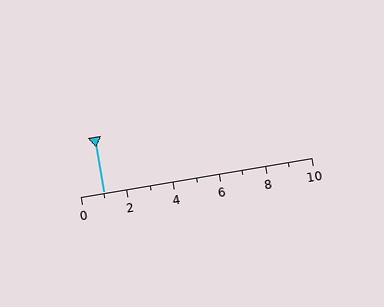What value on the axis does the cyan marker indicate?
The marker indicates approximately 1.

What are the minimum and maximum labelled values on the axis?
The axis runs from 0 to 10.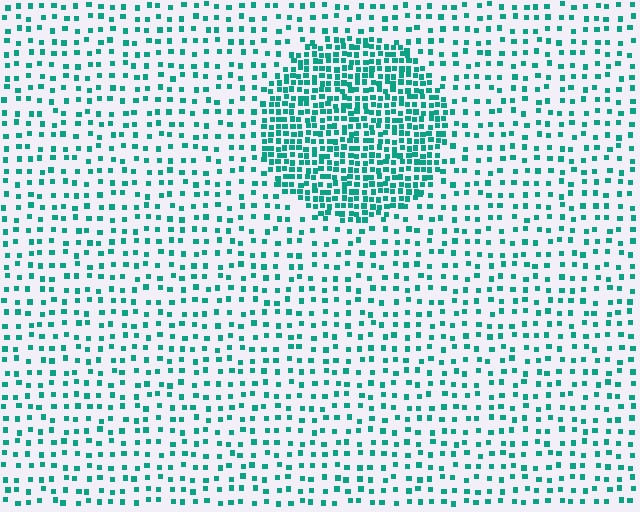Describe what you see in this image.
The image contains small teal elements arranged at two different densities. A circle-shaped region is visible where the elements are more densely packed than the surrounding area.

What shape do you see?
I see a circle.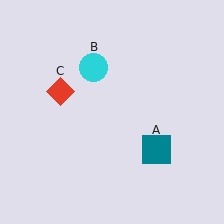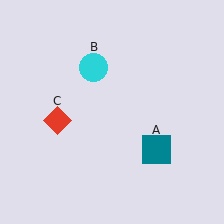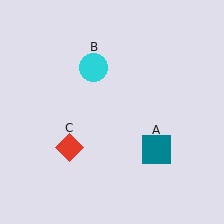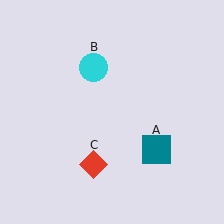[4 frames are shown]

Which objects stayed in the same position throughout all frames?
Teal square (object A) and cyan circle (object B) remained stationary.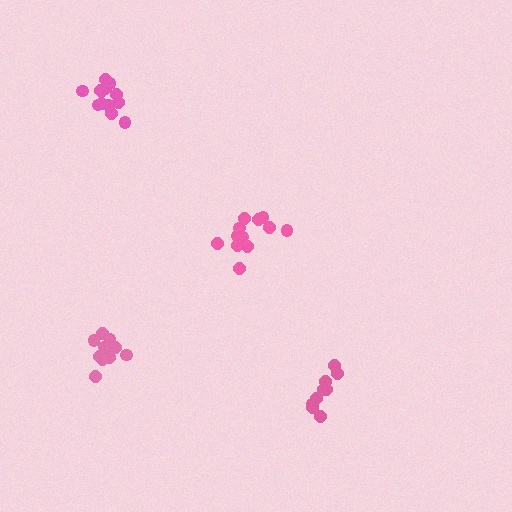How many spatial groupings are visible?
There are 4 spatial groupings.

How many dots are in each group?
Group 1: 12 dots, Group 2: 14 dots, Group 3: 11 dots, Group 4: 9 dots (46 total).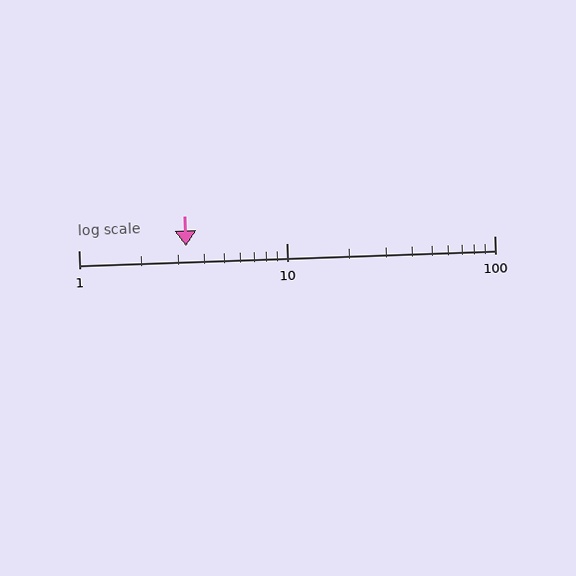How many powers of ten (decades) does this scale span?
The scale spans 2 decades, from 1 to 100.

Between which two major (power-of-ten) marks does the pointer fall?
The pointer is between 1 and 10.